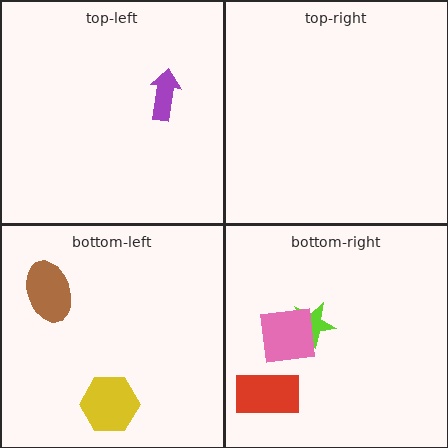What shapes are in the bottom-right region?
The lime star, the red rectangle, the pink square.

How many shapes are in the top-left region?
1.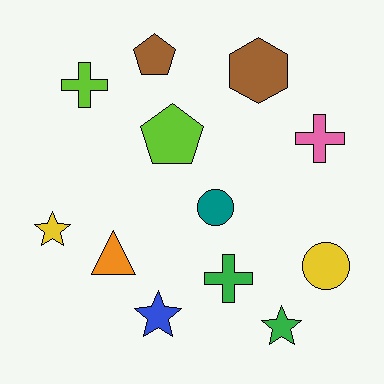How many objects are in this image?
There are 12 objects.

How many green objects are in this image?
There are 2 green objects.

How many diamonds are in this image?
There are no diamonds.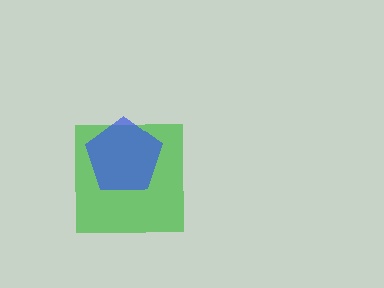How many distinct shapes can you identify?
There are 2 distinct shapes: a green square, a blue pentagon.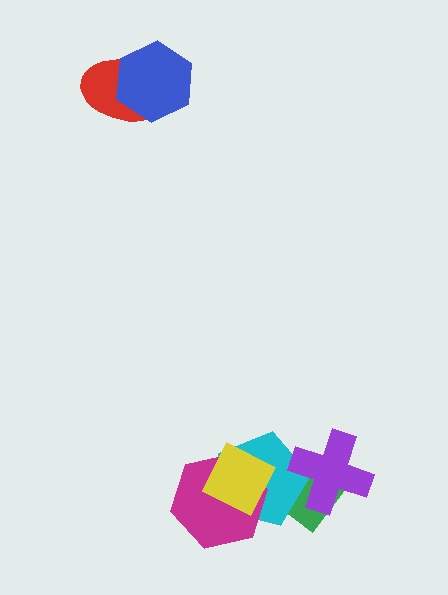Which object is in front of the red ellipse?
The blue hexagon is in front of the red ellipse.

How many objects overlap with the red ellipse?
1 object overlaps with the red ellipse.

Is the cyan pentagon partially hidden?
Yes, it is partially covered by another shape.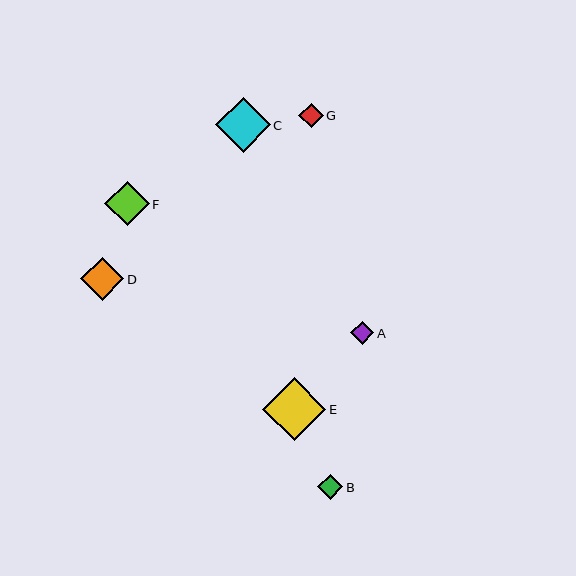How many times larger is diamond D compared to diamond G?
Diamond D is approximately 1.8 times the size of diamond G.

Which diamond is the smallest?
Diamond A is the smallest with a size of approximately 23 pixels.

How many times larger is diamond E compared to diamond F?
Diamond E is approximately 1.4 times the size of diamond F.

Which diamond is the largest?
Diamond E is the largest with a size of approximately 63 pixels.